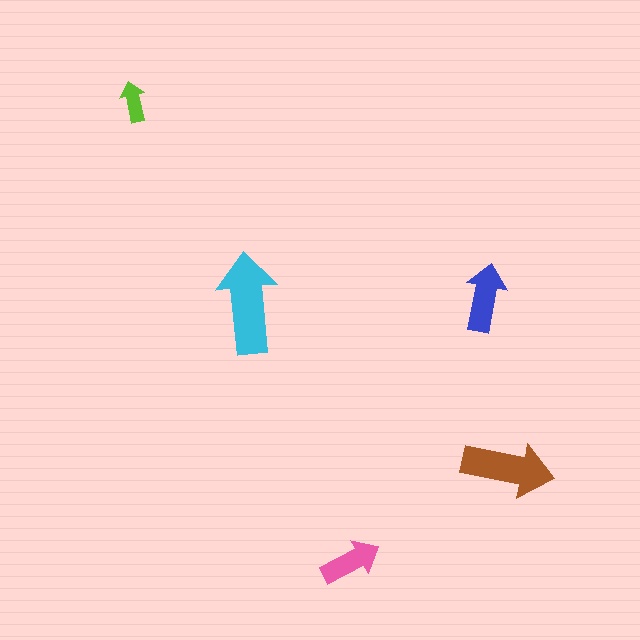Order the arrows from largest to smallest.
the cyan one, the brown one, the blue one, the pink one, the lime one.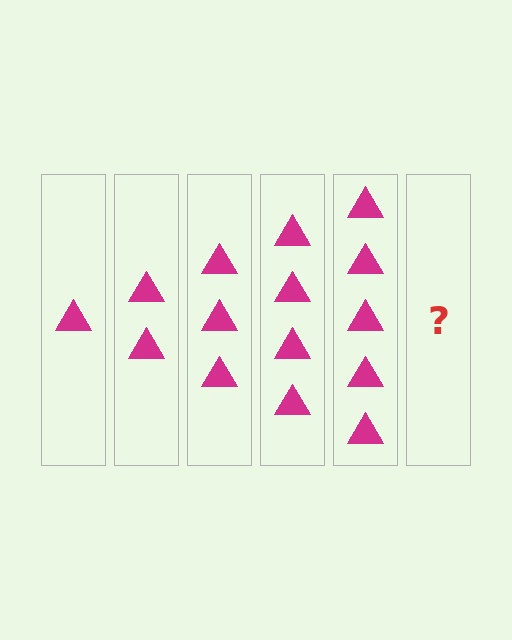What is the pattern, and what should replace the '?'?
The pattern is that each step adds one more triangle. The '?' should be 6 triangles.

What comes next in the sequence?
The next element should be 6 triangles.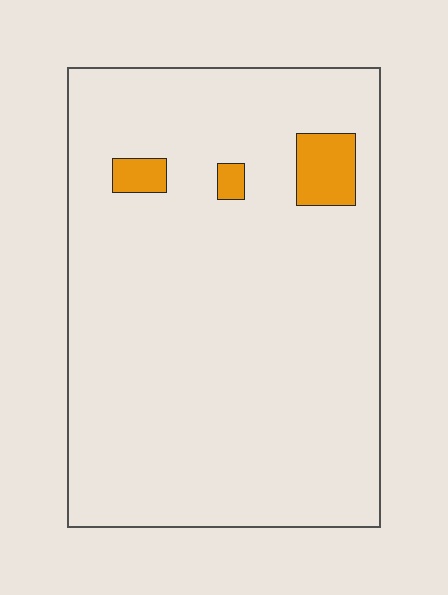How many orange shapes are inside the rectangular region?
3.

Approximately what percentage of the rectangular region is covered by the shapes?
Approximately 5%.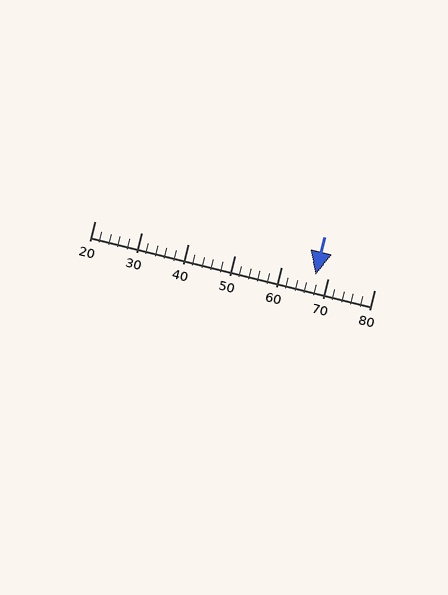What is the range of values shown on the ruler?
The ruler shows values from 20 to 80.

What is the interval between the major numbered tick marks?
The major tick marks are spaced 10 units apart.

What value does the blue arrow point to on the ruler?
The blue arrow points to approximately 67.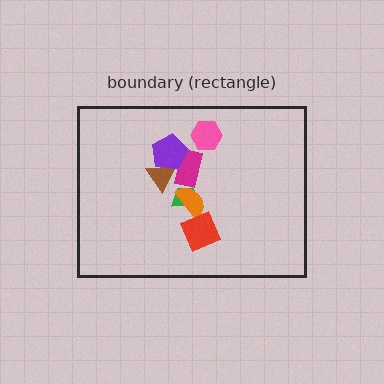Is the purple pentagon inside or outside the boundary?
Inside.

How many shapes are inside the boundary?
7 inside, 0 outside.